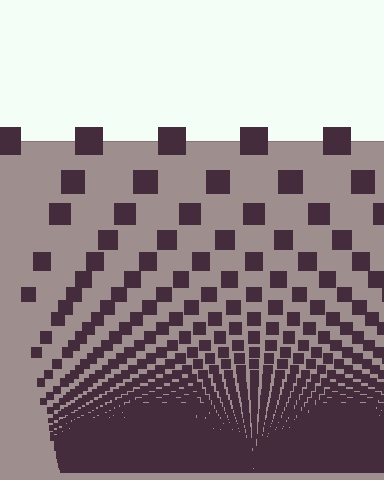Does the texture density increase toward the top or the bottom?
Density increases toward the bottom.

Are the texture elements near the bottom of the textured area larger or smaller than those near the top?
Smaller. The gradient is inverted — elements near the bottom are smaller and denser.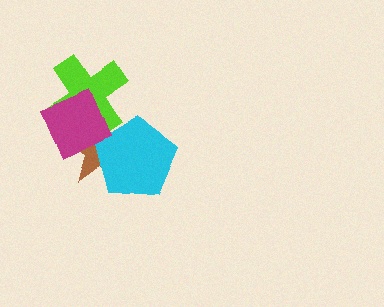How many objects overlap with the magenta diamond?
3 objects overlap with the magenta diamond.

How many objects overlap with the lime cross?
2 objects overlap with the lime cross.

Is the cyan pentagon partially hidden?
Yes, it is partially covered by another shape.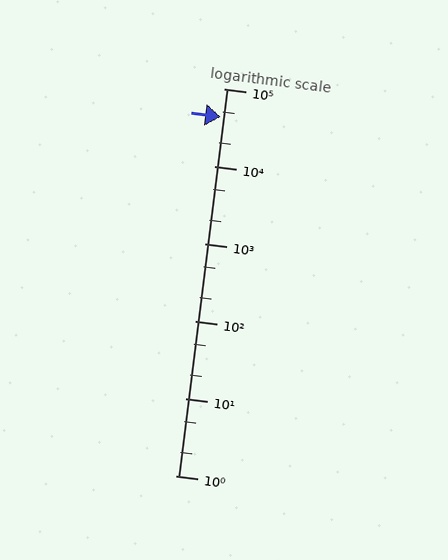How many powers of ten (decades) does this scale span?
The scale spans 5 decades, from 1 to 100000.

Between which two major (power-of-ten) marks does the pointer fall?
The pointer is between 10000 and 100000.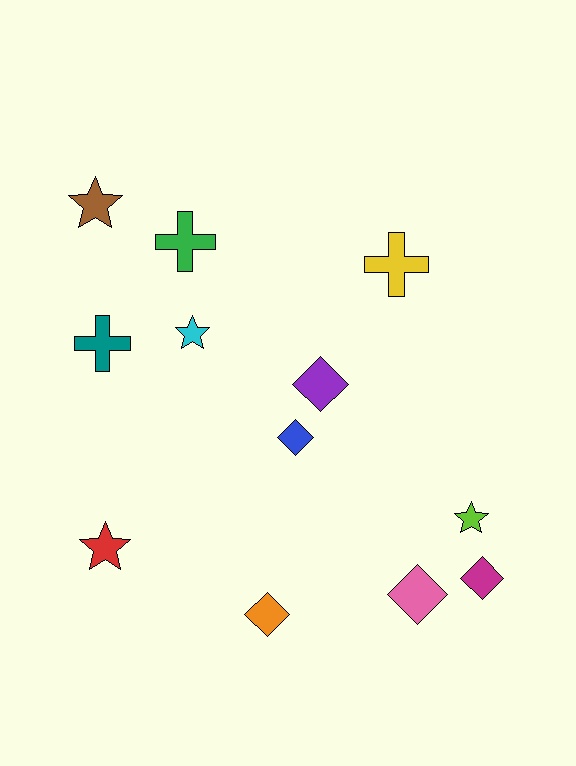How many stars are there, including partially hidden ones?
There are 4 stars.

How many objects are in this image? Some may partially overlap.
There are 12 objects.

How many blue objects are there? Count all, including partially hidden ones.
There is 1 blue object.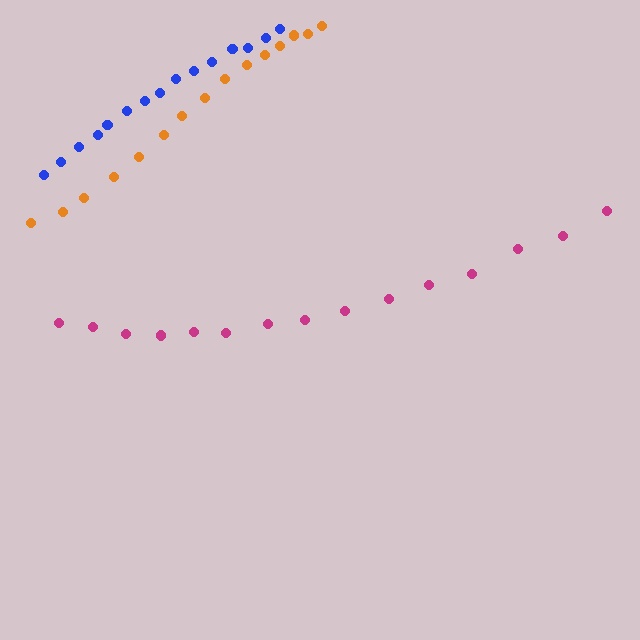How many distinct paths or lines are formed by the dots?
There are 3 distinct paths.